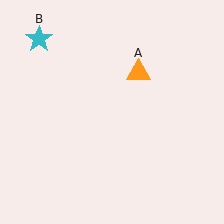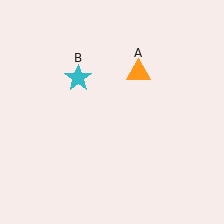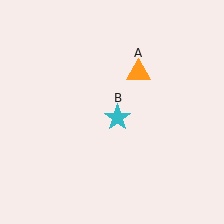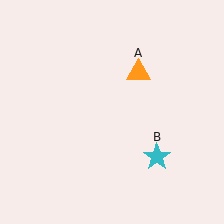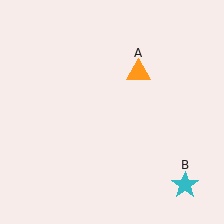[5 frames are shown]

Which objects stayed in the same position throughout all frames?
Orange triangle (object A) remained stationary.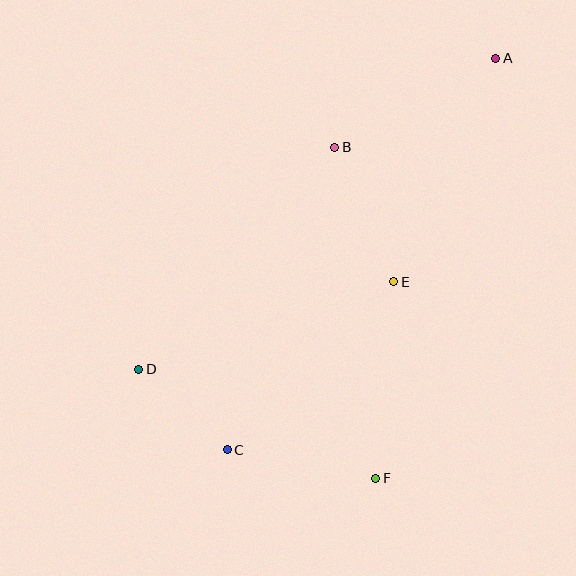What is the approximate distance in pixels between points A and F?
The distance between A and F is approximately 437 pixels.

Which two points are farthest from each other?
Points A and C are farthest from each other.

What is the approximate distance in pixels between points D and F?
The distance between D and F is approximately 261 pixels.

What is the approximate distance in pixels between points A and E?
The distance between A and E is approximately 246 pixels.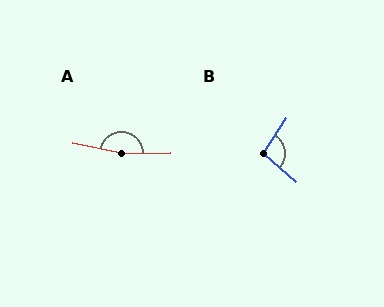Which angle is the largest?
A, at approximately 168 degrees.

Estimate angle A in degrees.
Approximately 168 degrees.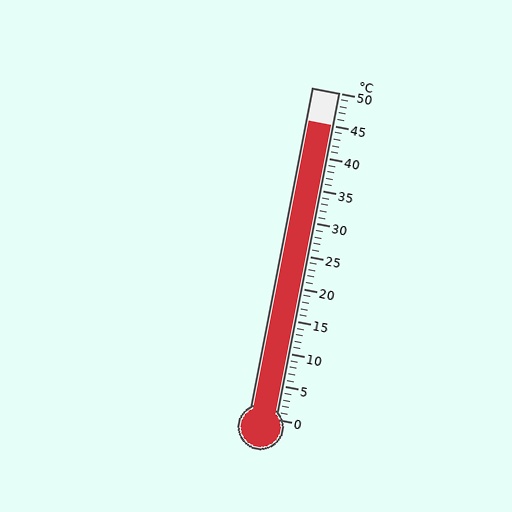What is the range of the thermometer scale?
The thermometer scale ranges from 0°C to 50°C.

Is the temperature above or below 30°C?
The temperature is above 30°C.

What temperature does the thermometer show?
The thermometer shows approximately 45°C.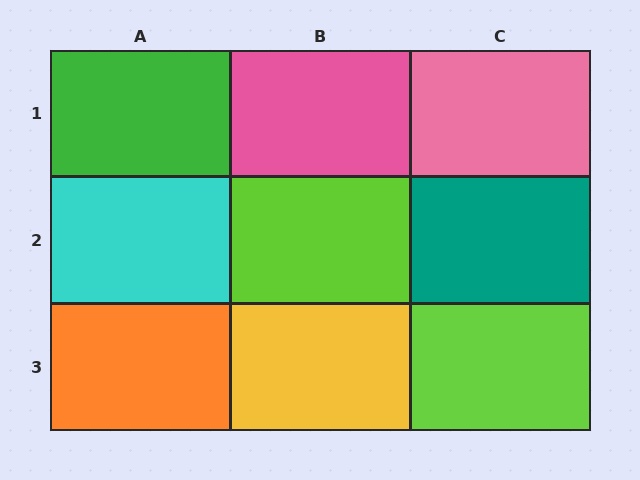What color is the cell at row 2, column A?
Cyan.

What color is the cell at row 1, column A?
Green.